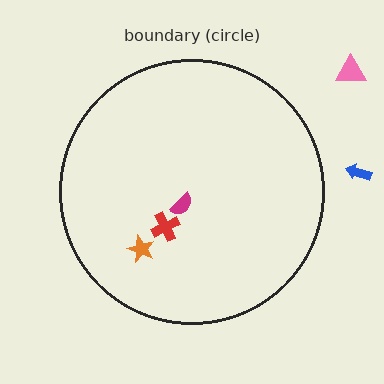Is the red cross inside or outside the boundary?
Inside.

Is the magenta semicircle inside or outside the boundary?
Inside.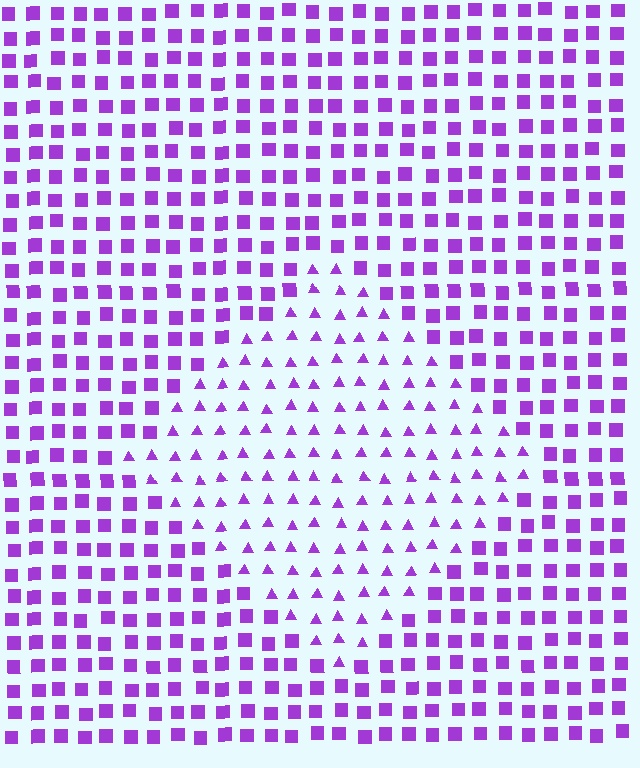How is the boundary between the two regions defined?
The boundary is defined by a change in element shape: triangles inside vs. squares outside. All elements share the same color and spacing.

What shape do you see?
I see a diamond.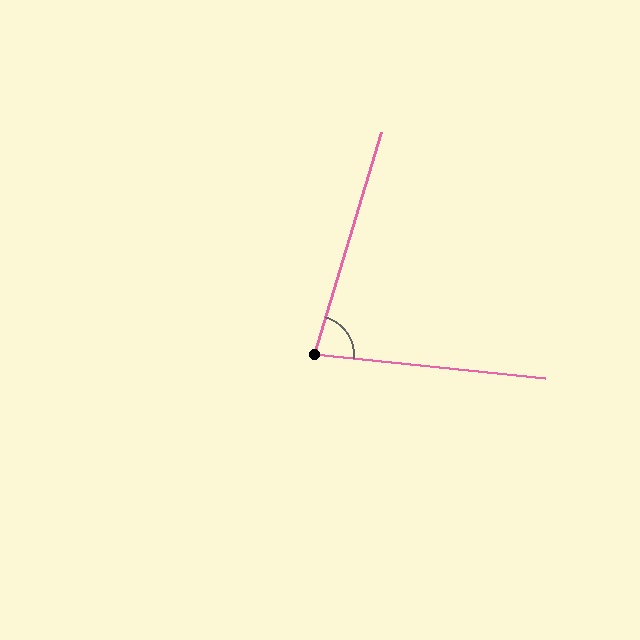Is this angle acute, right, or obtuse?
It is acute.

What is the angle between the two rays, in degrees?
Approximately 79 degrees.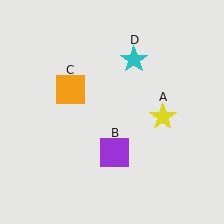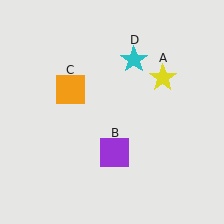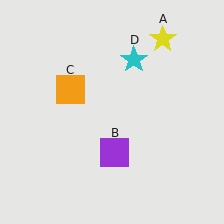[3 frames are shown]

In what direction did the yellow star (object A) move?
The yellow star (object A) moved up.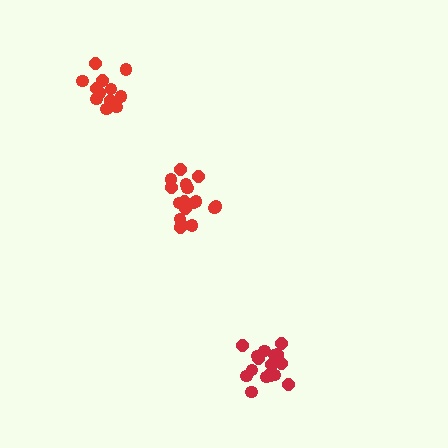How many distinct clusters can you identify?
There are 3 distinct clusters.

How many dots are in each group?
Group 1: 13 dots, Group 2: 18 dots, Group 3: 19 dots (50 total).